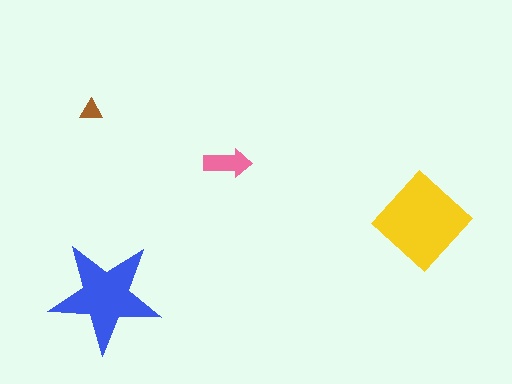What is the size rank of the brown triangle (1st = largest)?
4th.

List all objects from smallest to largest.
The brown triangle, the pink arrow, the blue star, the yellow diamond.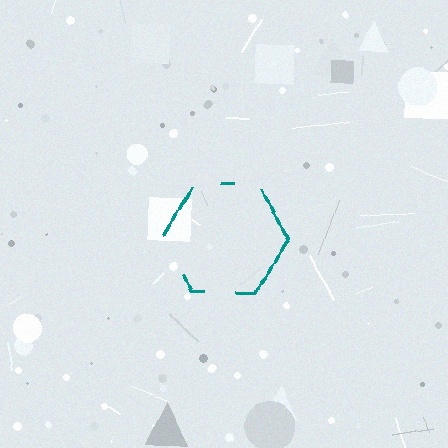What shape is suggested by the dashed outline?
The dashed outline suggests a hexagon.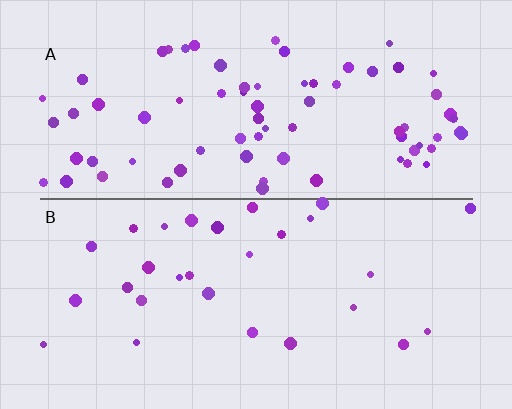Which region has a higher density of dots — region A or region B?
A (the top).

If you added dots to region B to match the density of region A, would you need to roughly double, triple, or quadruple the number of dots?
Approximately triple.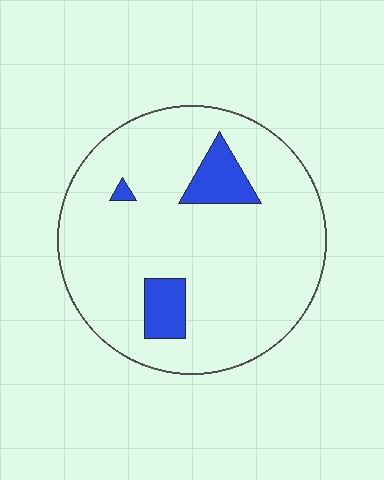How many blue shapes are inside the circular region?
3.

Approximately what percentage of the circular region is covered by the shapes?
Approximately 10%.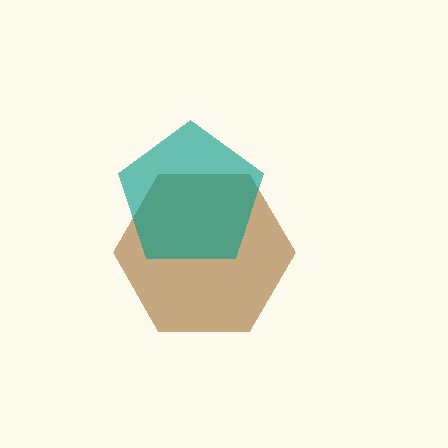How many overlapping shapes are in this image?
There are 2 overlapping shapes in the image.